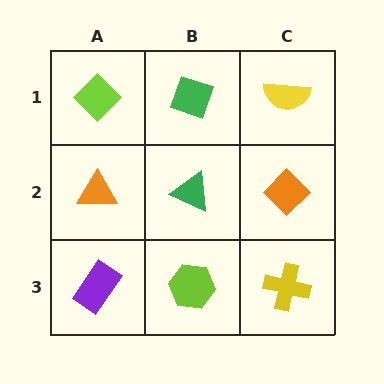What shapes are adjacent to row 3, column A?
An orange triangle (row 2, column A), a lime hexagon (row 3, column B).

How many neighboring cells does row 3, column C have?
2.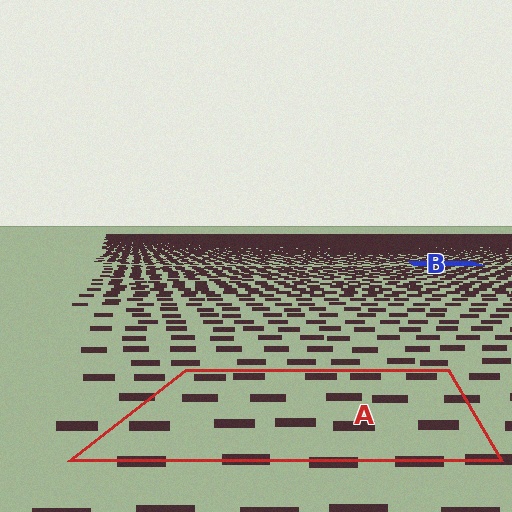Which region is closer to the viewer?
Region A is closer. The texture elements there are larger and more spread out.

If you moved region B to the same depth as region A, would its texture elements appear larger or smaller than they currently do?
They would appear larger. At a closer depth, the same texture elements are projected at a bigger on-screen size.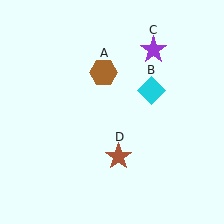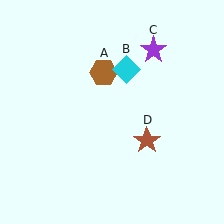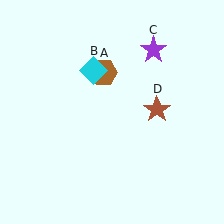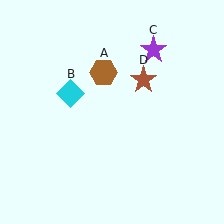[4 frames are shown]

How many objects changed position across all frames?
2 objects changed position: cyan diamond (object B), brown star (object D).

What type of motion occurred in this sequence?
The cyan diamond (object B), brown star (object D) rotated counterclockwise around the center of the scene.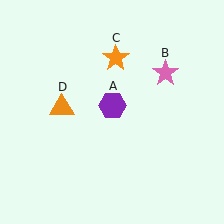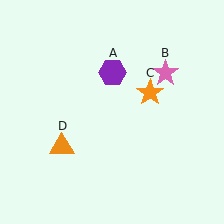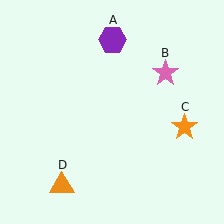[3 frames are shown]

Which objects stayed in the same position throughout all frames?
Pink star (object B) remained stationary.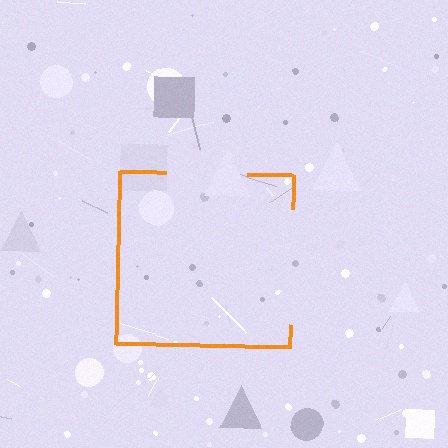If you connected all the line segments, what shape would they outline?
They would outline a square.